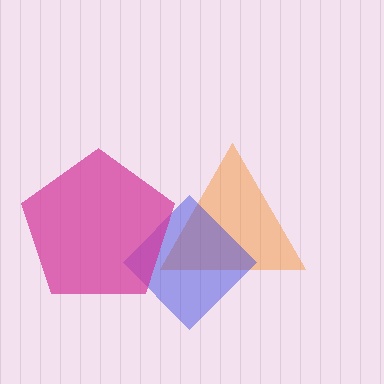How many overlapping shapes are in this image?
There are 3 overlapping shapes in the image.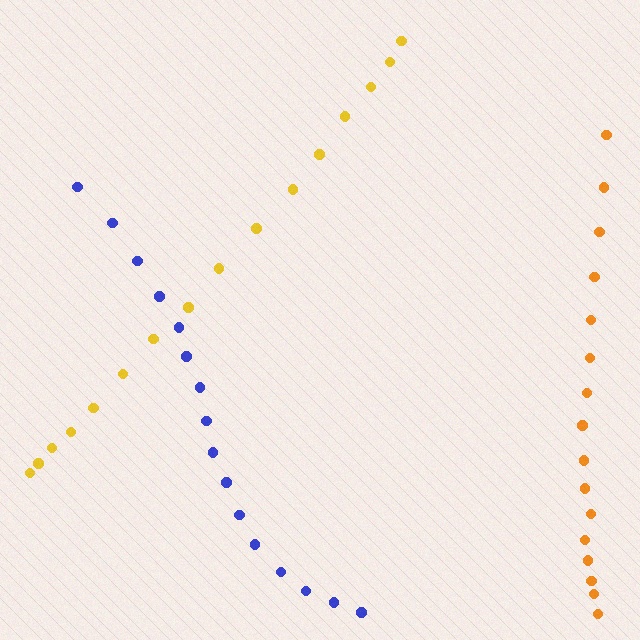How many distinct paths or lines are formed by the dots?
There are 3 distinct paths.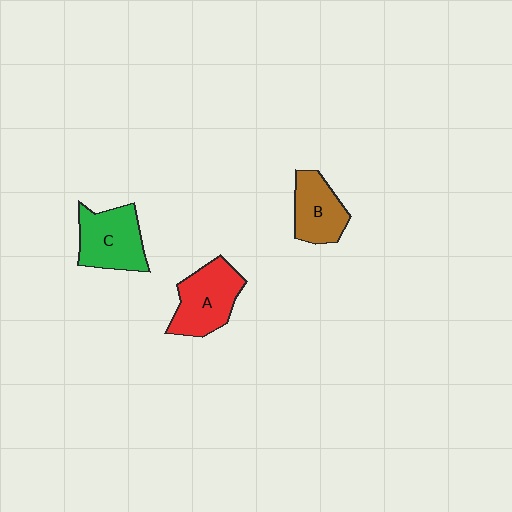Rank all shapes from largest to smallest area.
From largest to smallest: A (red), C (green), B (brown).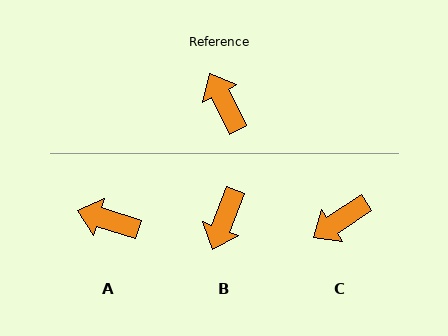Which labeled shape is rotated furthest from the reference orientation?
B, about 131 degrees away.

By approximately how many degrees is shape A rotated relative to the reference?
Approximately 45 degrees counter-clockwise.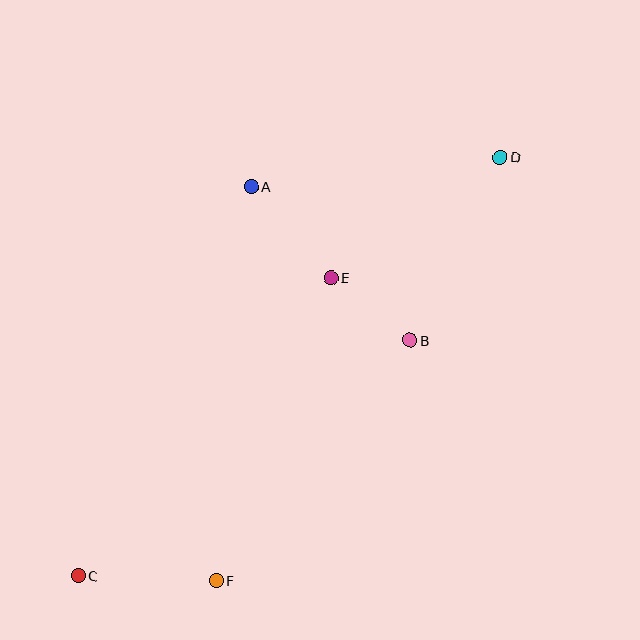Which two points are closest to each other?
Points B and E are closest to each other.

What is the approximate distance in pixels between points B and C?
The distance between B and C is approximately 407 pixels.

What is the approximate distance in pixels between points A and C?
The distance between A and C is approximately 426 pixels.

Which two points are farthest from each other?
Points C and D are farthest from each other.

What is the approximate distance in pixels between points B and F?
The distance between B and F is approximately 309 pixels.